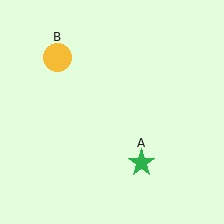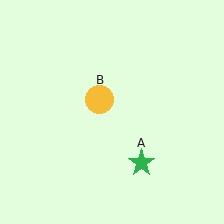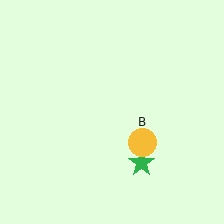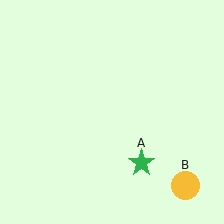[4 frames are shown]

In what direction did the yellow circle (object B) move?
The yellow circle (object B) moved down and to the right.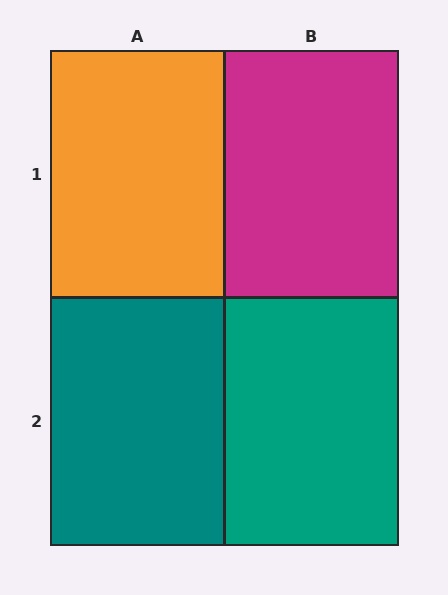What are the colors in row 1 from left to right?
Orange, magenta.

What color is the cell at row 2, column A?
Teal.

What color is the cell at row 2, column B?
Teal.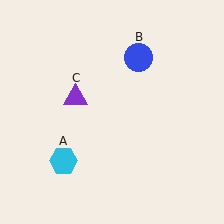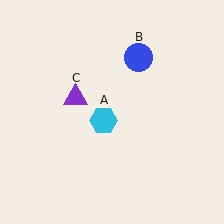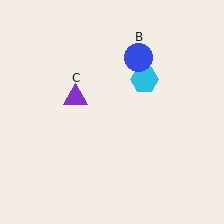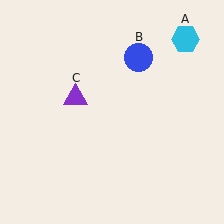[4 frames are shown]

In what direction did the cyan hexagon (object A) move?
The cyan hexagon (object A) moved up and to the right.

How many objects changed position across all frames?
1 object changed position: cyan hexagon (object A).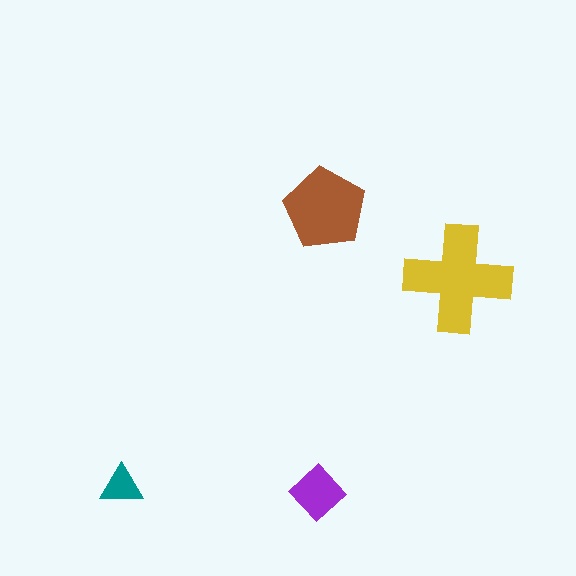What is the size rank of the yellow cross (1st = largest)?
1st.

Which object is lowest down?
The purple diamond is bottommost.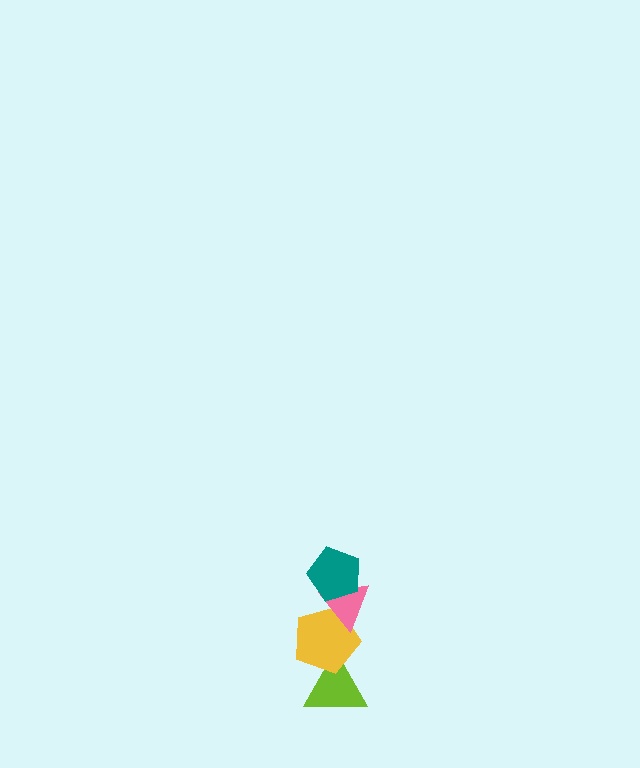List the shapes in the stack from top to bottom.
From top to bottom: the teal pentagon, the pink triangle, the yellow pentagon, the lime triangle.